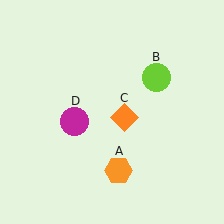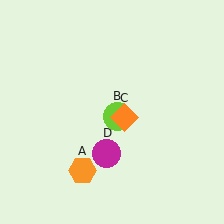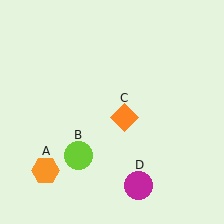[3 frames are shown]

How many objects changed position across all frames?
3 objects changed position: orange hexagon (object A), lime circle (object B), magenta circle (object D).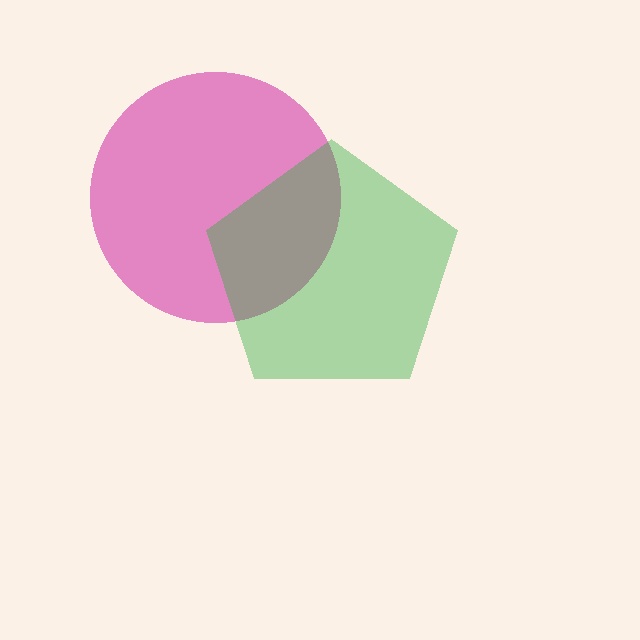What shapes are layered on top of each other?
The layered shapes are: a pink circle, a green pentagon.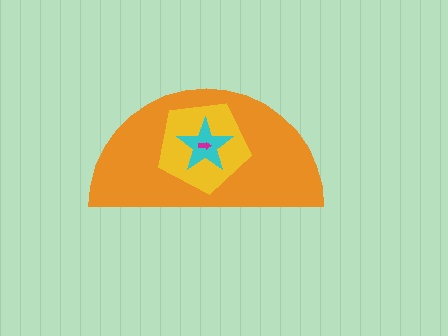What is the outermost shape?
The orange semicircle.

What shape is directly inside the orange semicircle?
The yellow pentagon.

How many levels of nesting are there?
4.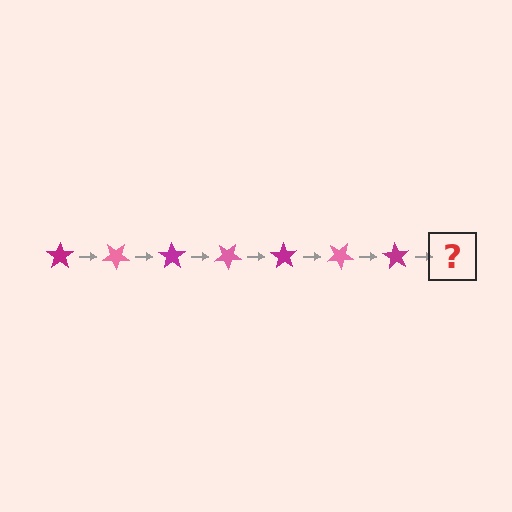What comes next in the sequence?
The next element should be a pink star, rotated 245 degrees from the start.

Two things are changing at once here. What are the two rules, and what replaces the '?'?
The two rules are that it rotates 35 degrees each step and the color cycles through magenta and pink. The '?' should be a pink star, rotated 245 degrees from the start.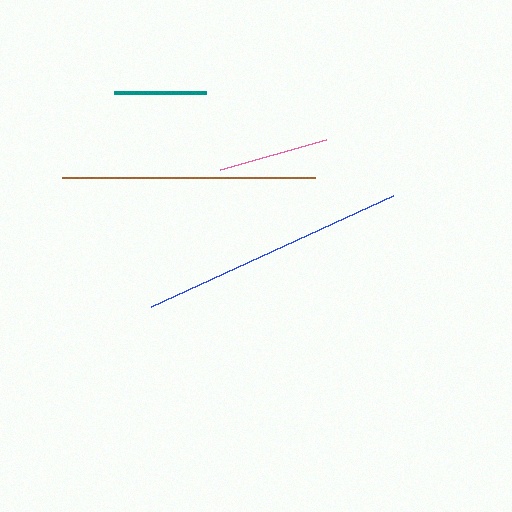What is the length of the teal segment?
The teal segment is approximately 93 pixels long.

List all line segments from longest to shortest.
From longest to shortest: blue, brown, pink, teal.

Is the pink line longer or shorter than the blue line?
The blue line is longer than the pink line.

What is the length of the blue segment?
The blue segment is approximately 267 pixels long.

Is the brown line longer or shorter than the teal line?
The brown line is longer than the teal line.